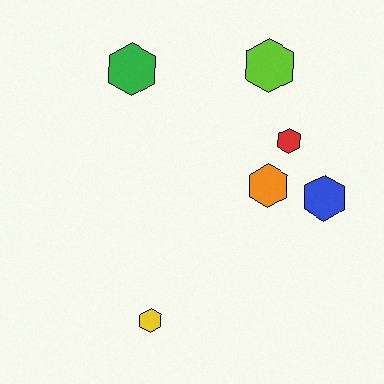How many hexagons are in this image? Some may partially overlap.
There are 6 hexagons.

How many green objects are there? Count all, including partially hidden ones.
There is 1 green object.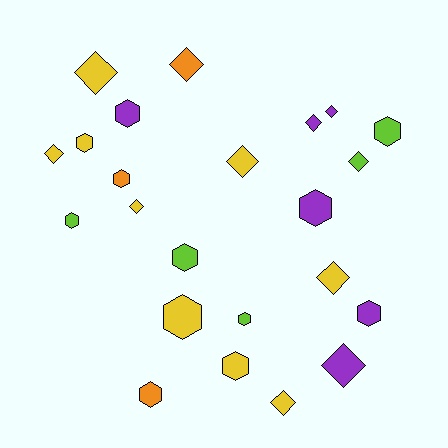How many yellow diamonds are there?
There are 6 yellow diamonds.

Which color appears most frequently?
Yellow, with 9 objects.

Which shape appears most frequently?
Hexagon, with 12 objects.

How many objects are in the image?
There are 23 objects.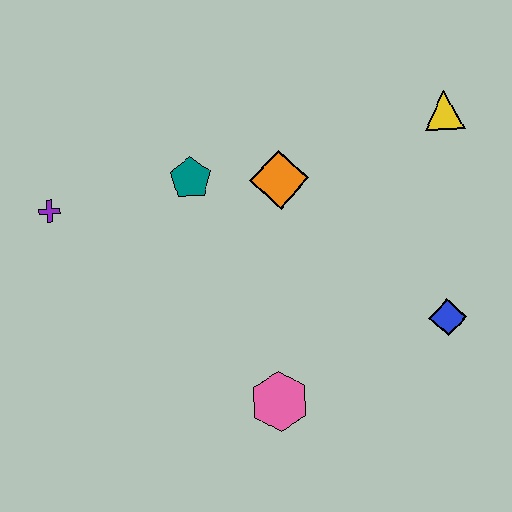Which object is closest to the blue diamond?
The pink hexagon is closest to the blue diamond.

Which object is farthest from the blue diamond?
The purple cross is farthest from the blue diamond.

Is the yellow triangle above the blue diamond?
Yes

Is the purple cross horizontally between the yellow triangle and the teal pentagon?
No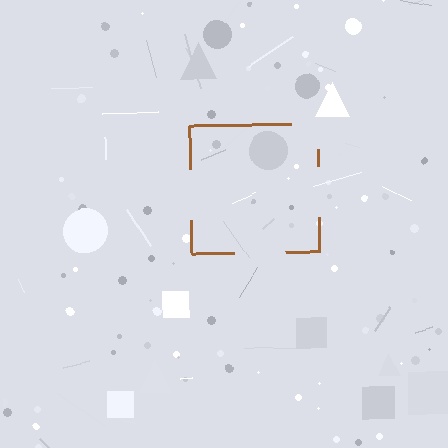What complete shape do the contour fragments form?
The contour fragments form a square.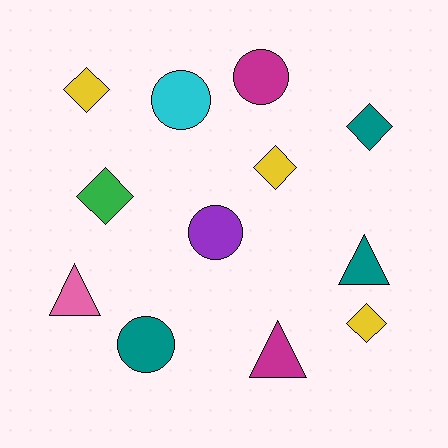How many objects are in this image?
There are 12 objects.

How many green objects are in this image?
There is 1 green object.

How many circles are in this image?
There are 4 circles.